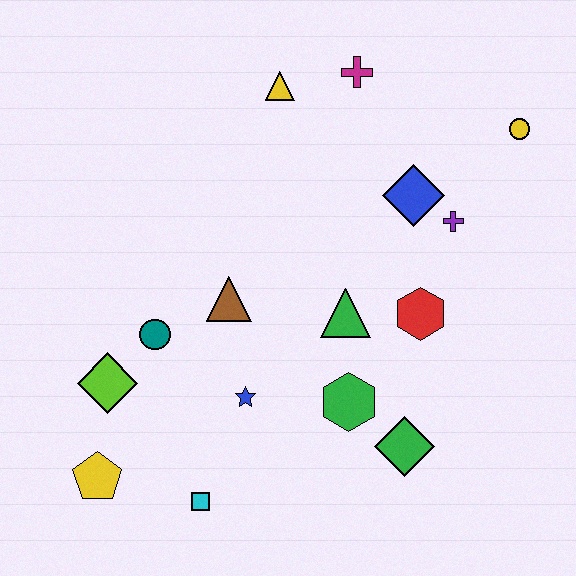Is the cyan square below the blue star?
Yes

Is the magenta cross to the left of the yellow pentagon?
No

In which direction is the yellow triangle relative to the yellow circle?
The yellow triangle is to the left of the yellow circle.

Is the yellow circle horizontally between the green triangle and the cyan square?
No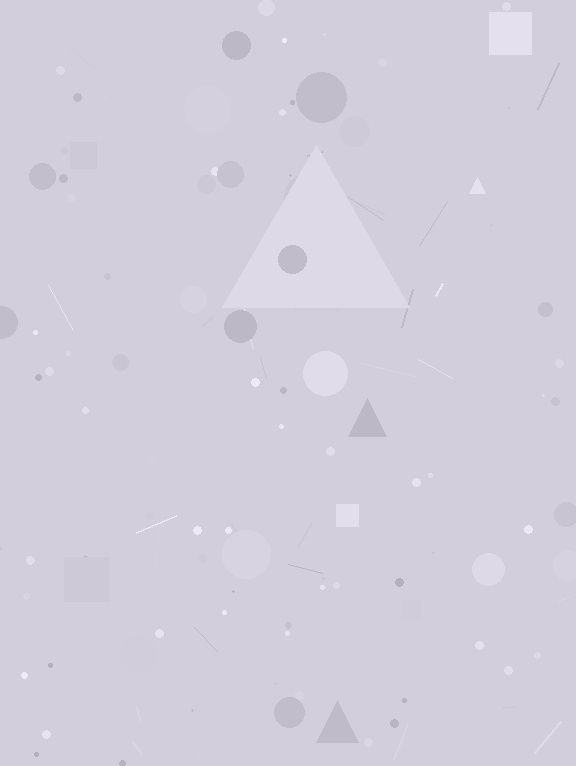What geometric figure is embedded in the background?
A triangle is embedded in the background.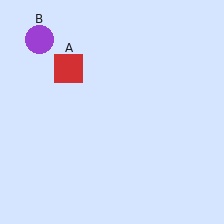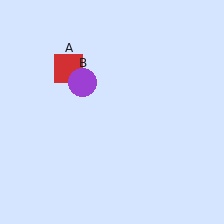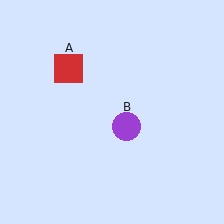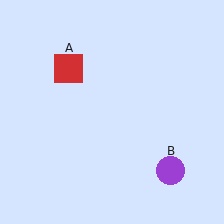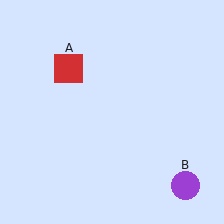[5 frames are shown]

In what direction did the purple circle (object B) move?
The purple circle (object B) moved down and to the right.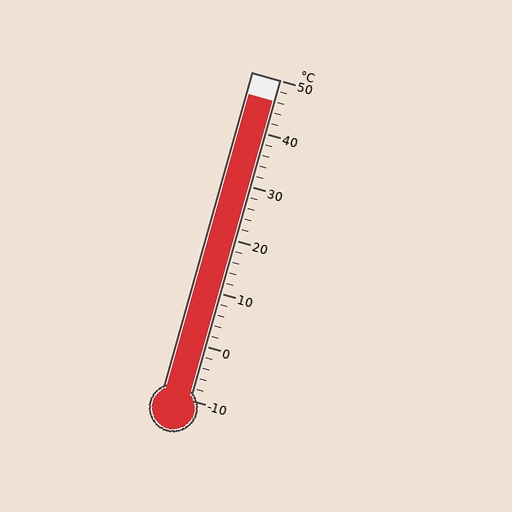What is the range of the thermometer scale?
The thermometer scale ranges from -10°C to 50°C.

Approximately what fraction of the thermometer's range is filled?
The thermometer is filled to approximately 95% of its range.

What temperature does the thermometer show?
The thermometer shows approximately 46°C.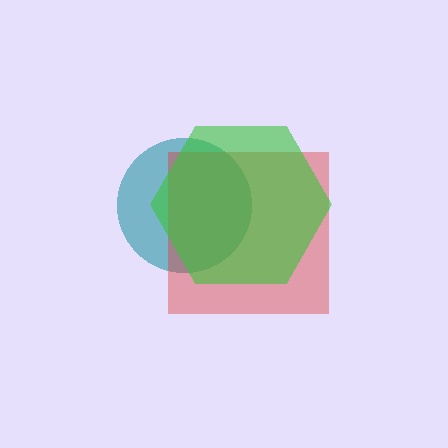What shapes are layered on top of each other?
The layered shapes are: a teal circle, a red square, a green hexagon.